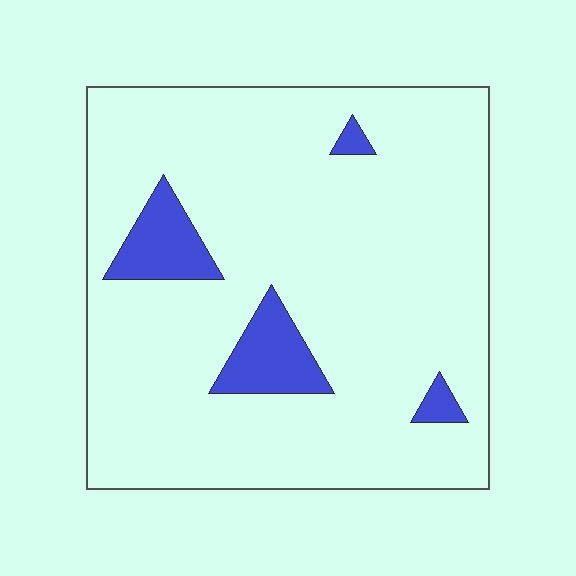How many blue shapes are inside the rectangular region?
4.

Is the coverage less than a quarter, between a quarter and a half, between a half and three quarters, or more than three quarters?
Less than a quarter.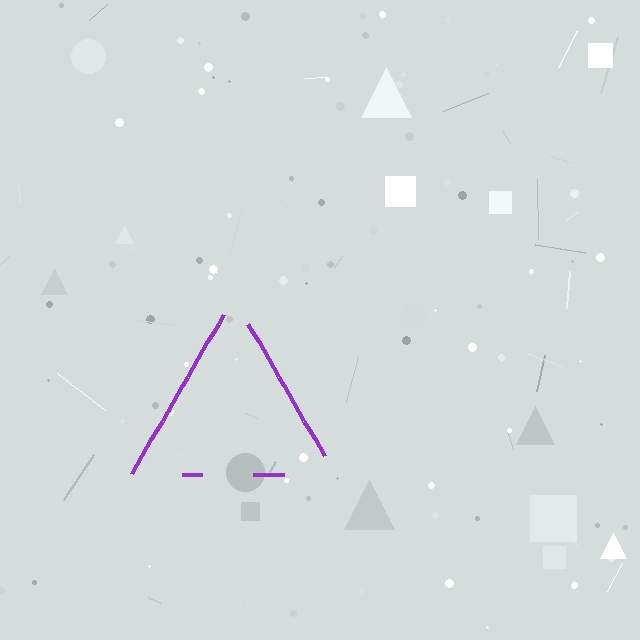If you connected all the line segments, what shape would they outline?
They would outline a triangle.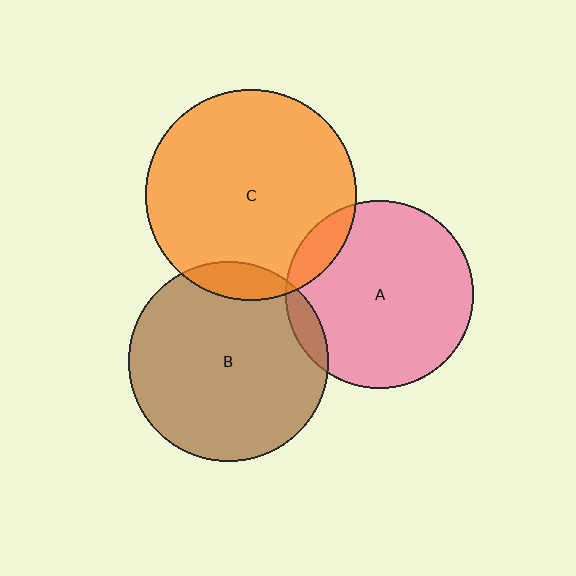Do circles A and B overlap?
Yes.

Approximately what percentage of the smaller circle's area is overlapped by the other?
Approximately 5%.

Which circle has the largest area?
Circle C (orange).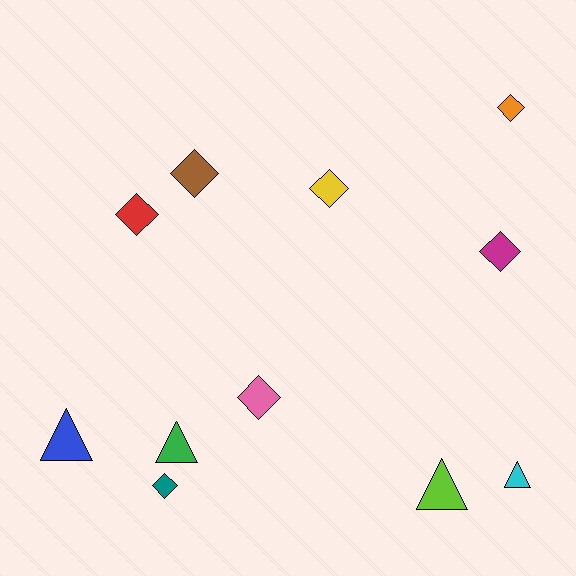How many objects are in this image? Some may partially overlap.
There are 11 objects.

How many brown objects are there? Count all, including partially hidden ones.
There is 1 brown object.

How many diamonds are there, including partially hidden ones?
There are 7 diamonds.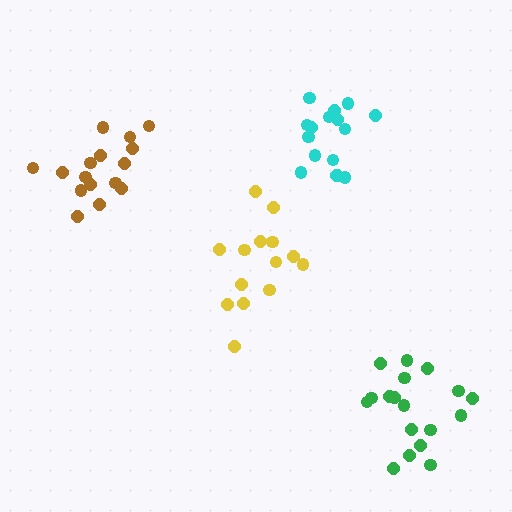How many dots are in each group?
Group 1: 16 dots, Group 2: 16 dots, Group 3: 18 dots, Group 4: 14 dots (64 total).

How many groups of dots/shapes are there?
There are 4 groups.